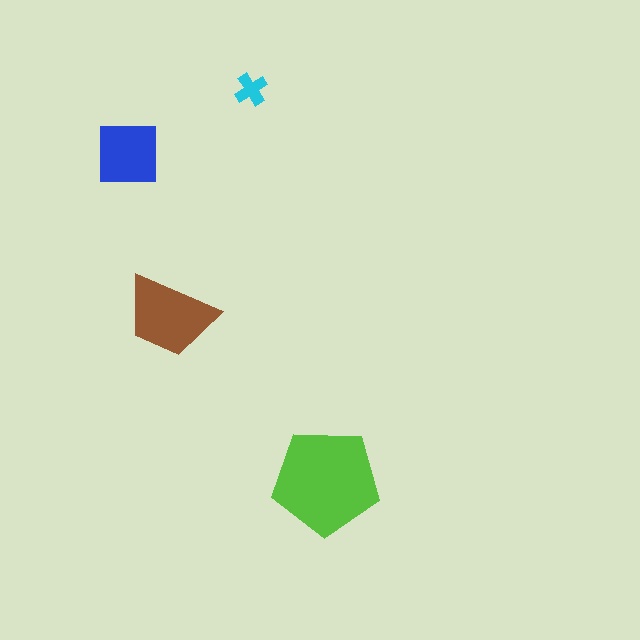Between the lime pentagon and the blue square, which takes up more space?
The lime pentagon.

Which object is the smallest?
The cyan cross.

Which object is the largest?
The lime pentagon.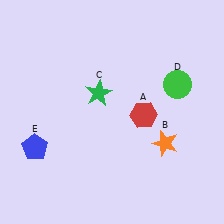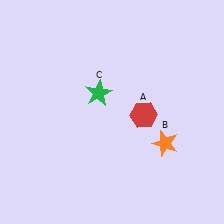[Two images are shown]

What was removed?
The green circle (D), the blue pentagon (E) were removed in Image 2.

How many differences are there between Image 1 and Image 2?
There are 2 differences between the two images.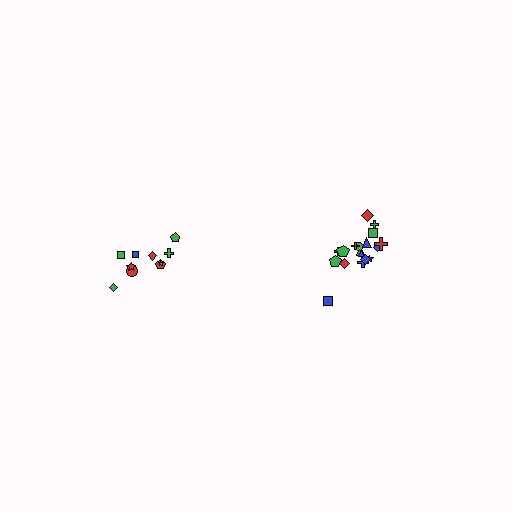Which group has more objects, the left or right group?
The right group.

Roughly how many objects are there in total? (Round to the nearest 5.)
Roughly 30 objects in total.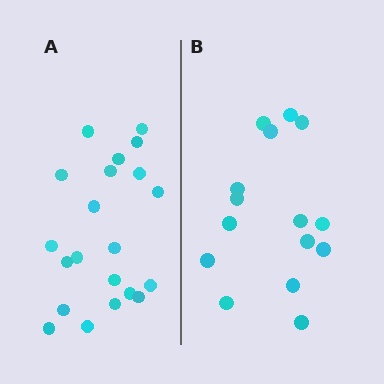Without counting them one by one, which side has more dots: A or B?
Region A (the left region) has more dots.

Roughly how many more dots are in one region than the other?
Region A has about 6 more dots than region B.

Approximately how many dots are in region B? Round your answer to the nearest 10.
About 20 dots. (The exact count is 15, which rounds to 20.)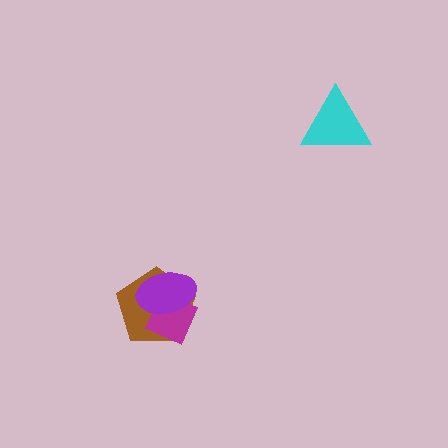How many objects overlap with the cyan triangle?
0 objects overlap with the cyan triangle.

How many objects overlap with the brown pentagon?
2 objects overlap with the brown pentagon.